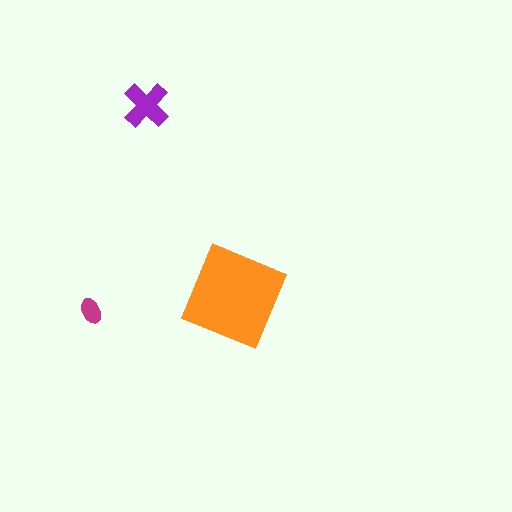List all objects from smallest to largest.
The magenta ellipse, the purple cross, the orange square.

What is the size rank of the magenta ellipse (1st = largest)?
3rd.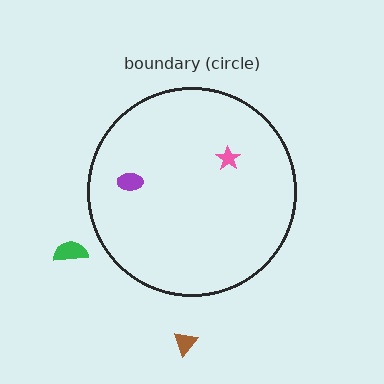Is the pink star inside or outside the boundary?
Inside.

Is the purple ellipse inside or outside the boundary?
Inside.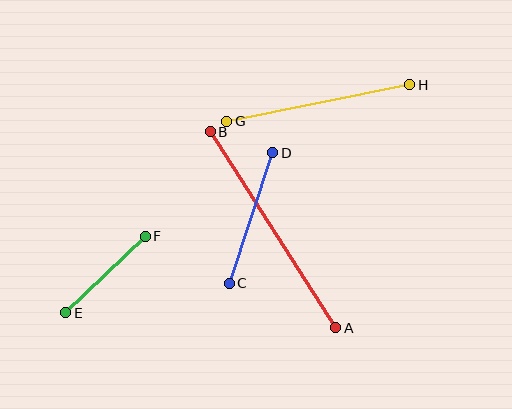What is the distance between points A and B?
The distance is approximately 233 pixels.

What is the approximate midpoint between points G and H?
The midpoint is at approximately (318, 103) pixels.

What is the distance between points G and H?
The distance is approximately 186 pixels.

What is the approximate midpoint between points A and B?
The midpoint is at approximately (273, 230) pixels.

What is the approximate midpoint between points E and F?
The midpoint is at approximately (105, 274) pixels.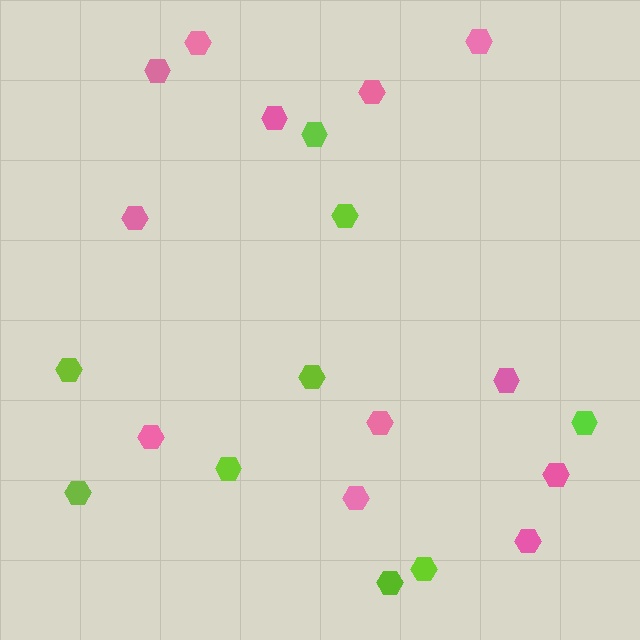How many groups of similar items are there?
There are 2 groups: one group of pink hexagons (12) and one group of lime hexagons (9).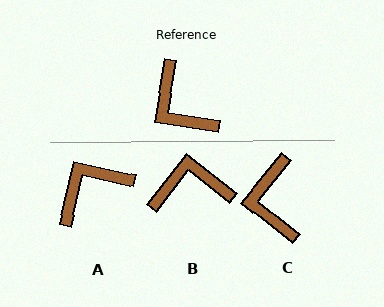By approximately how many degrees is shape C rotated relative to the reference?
Approximately 30 degrees clockwise.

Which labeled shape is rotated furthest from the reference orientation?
B, about 119 degrees away.